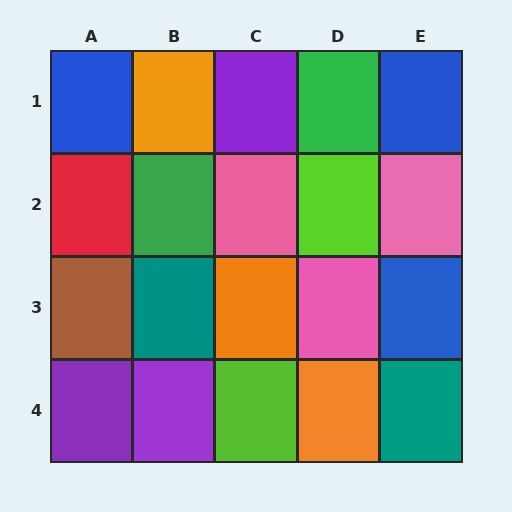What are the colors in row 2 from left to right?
Red, green, pink, lime, pink.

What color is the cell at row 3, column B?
Teal.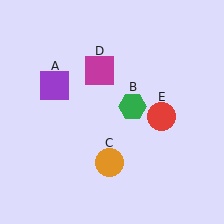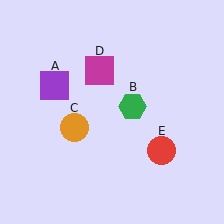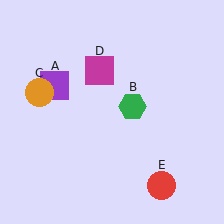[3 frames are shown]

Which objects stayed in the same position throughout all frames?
Purple square (object A) and green hexagon (object B) and magenta square (object D) remained stationary.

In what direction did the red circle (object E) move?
The red circle (object E) moved down.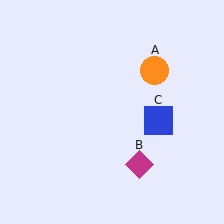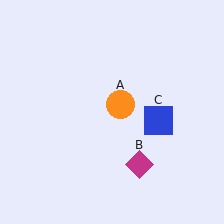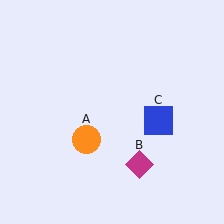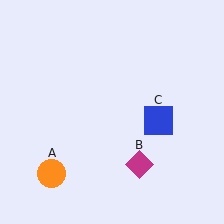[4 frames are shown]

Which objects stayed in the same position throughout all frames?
Magenta diamond (object B) and blue square (object C) remained stationary.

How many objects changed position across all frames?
1 object changed position: orange circle (object A).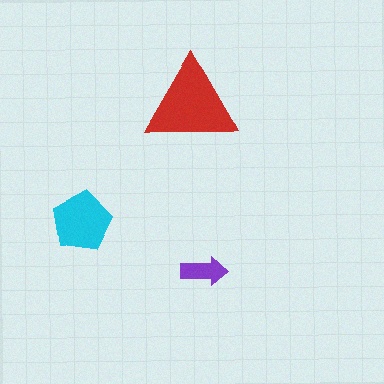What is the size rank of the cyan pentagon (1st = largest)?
2nd.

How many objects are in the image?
There are 3 objects in the image.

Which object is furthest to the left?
The cyan pentagon is leftmost.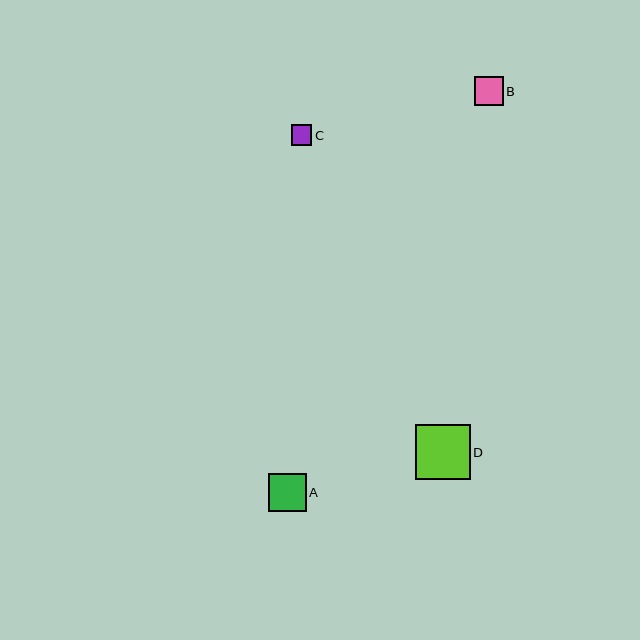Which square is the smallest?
Square C is the smallest with a size of approximately 20 pixels.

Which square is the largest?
Square D is the largest with a size of approximately 54 pixels.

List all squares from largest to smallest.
From largest to smallest: D, A, B, C.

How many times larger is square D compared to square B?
Square D is approximately 1.9 times the size of square B.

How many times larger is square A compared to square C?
Square A is approximately 1.8 times the size of square C.